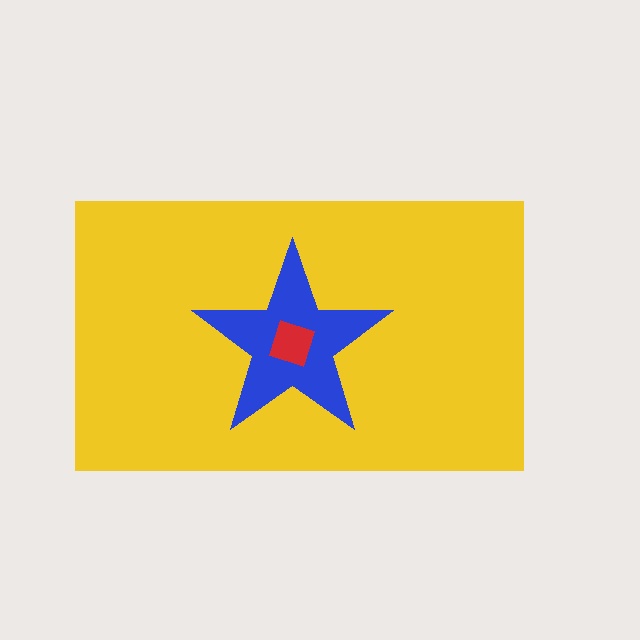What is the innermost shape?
The red square.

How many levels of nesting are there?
3.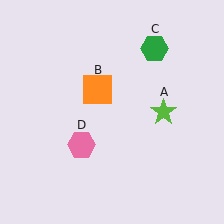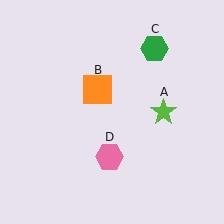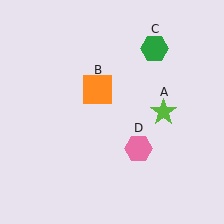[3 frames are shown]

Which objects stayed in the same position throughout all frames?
Lime star (object A) and orange square (object B) and green hexagon (object C) remained stationary.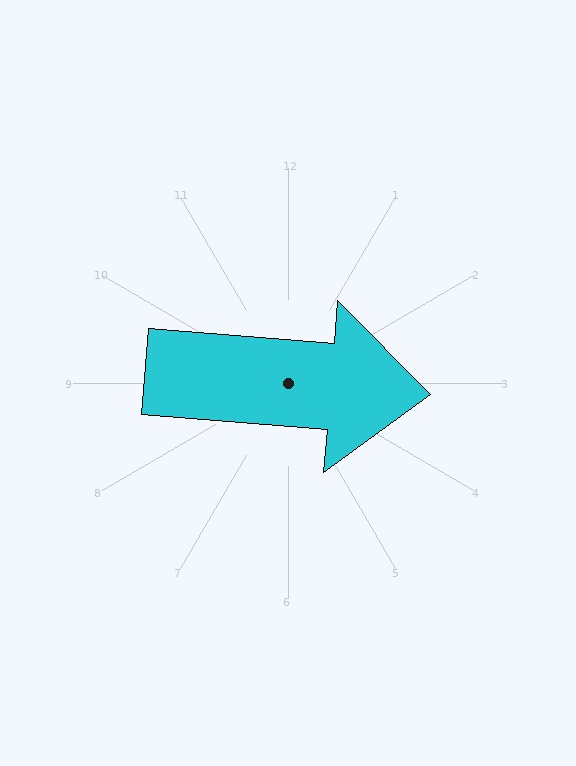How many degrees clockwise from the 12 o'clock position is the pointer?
Approximately 95 degrees.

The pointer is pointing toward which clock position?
Roughly 3 o'clock.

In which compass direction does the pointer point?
East.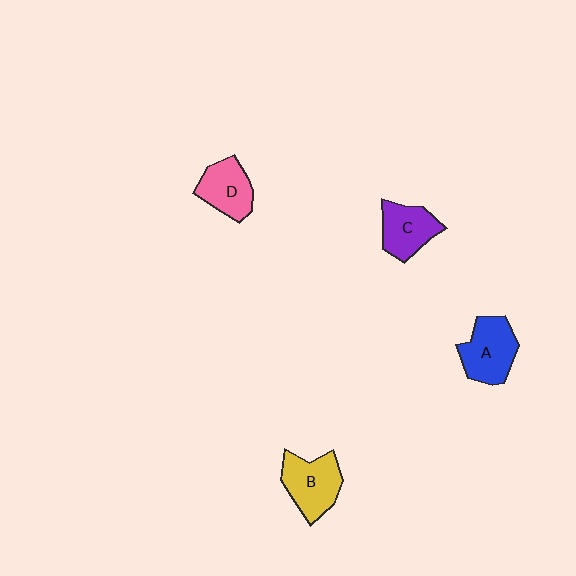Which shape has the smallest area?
Shape C (purple).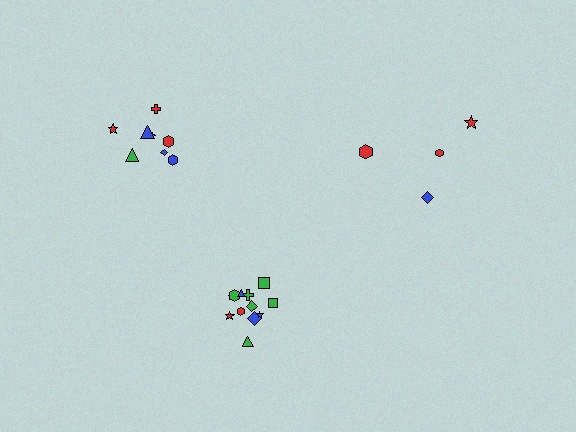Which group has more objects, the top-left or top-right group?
The top-left group.